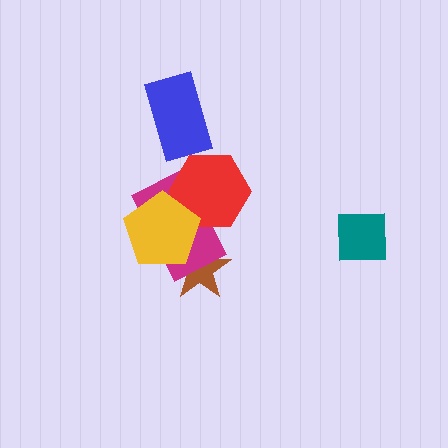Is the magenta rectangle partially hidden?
Yes, it is partially covered by another shape.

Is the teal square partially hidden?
No, no other shape covers it.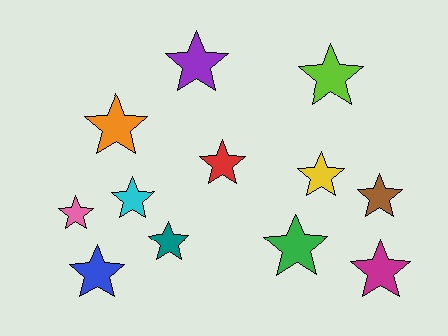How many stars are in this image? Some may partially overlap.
There are 12 stars.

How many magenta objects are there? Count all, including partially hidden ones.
There is 1 magenta object.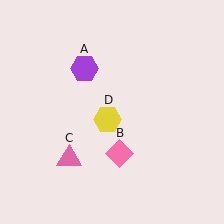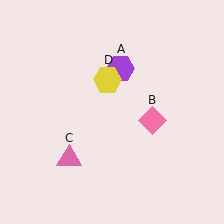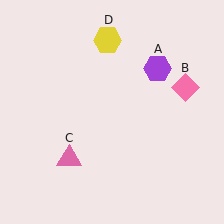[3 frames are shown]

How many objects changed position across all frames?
3 objects changed position: purple hexagon (object A), pink diamond (object B), yellow hexagon (object D).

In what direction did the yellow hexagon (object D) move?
The yellow hexagon (object D) moved up.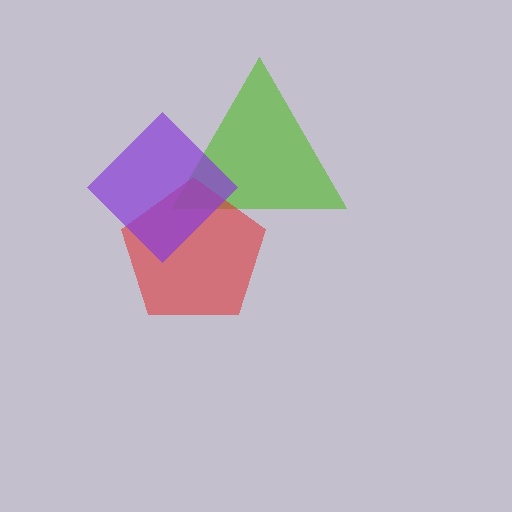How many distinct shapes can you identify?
There are 3 distinct shapes: a lime triangle, a red pentagon, a purple diamond.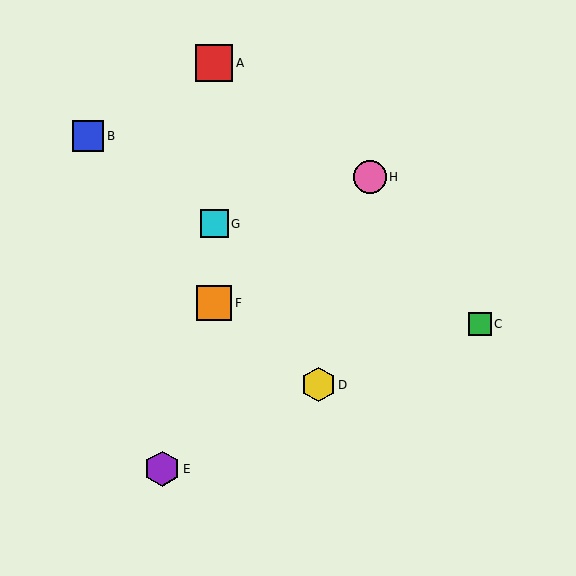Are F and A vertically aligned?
Yes, both are at x≈214.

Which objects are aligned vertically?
Objects A, F, G are aligned vertically.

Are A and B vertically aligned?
No, A is at x≈214 and B is at x≈88.